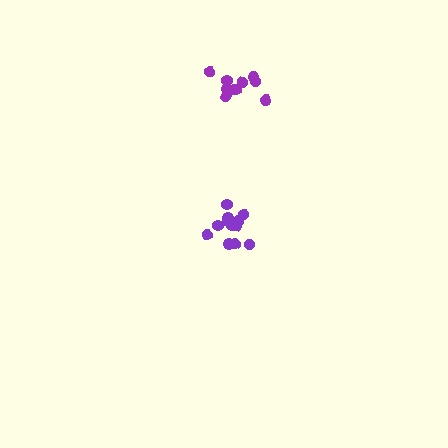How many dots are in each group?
Group 1: 12 dots, Group 2: 10 dots (22 total).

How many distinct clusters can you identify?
There are 2 distinct clusters.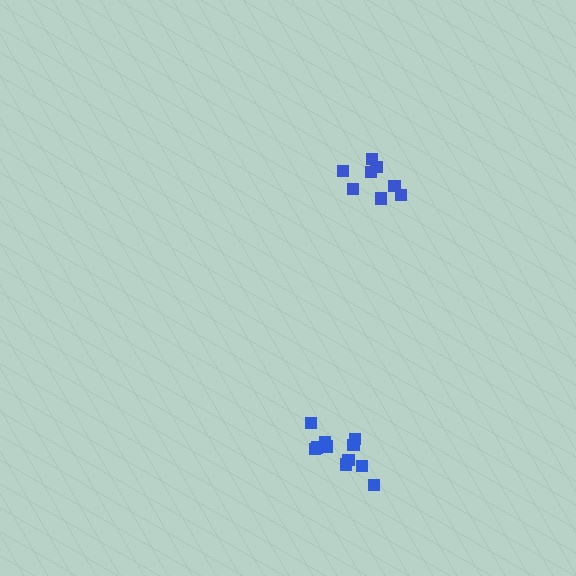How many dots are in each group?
Group 1: 8 dots, Group 2: 11 dots (19 total).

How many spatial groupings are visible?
There are 2 spatial groupings.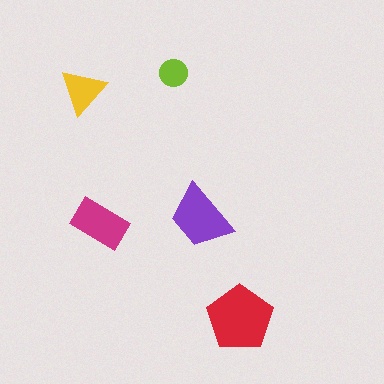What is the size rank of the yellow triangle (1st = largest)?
4th.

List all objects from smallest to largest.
The lime circle, the yellow triangle, the magenta rectangle, the purple trapezoid, the red pentagon.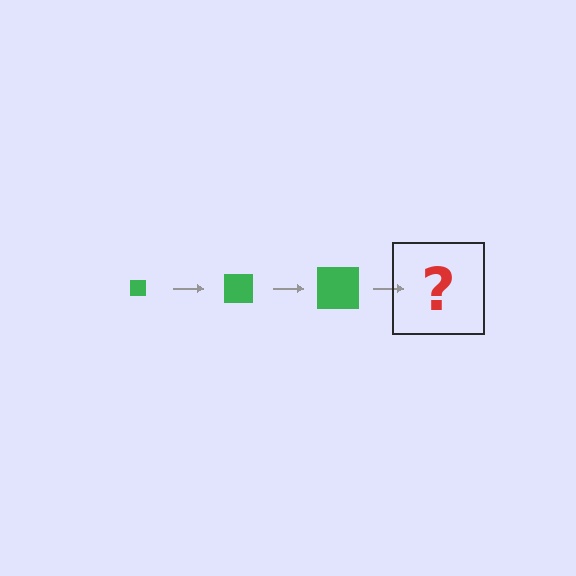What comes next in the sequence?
The next element should be a green square, larger than the previous one.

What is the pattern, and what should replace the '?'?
The pattern is that the square gets progressively larger each step. The '?' should be a green square, larger than the previous one.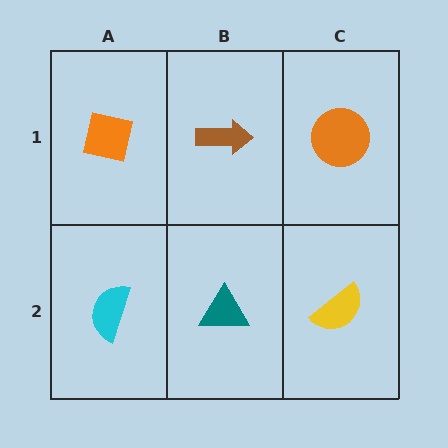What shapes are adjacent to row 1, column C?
A yellow semicircle (row 2, column C), a brown arrow (row 1, column B).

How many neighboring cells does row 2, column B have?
3.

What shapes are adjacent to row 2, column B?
A brown arrow (row 1, column B), a cyan semicircle (row 2, column A), a yellow semicircle (row 2, column C).